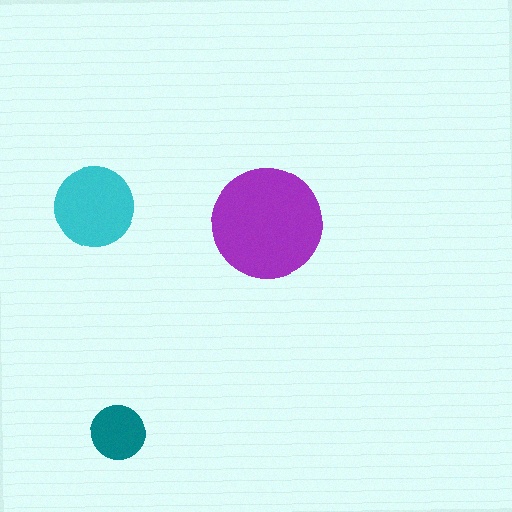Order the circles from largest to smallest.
the purple one, the cyan one, the teal one.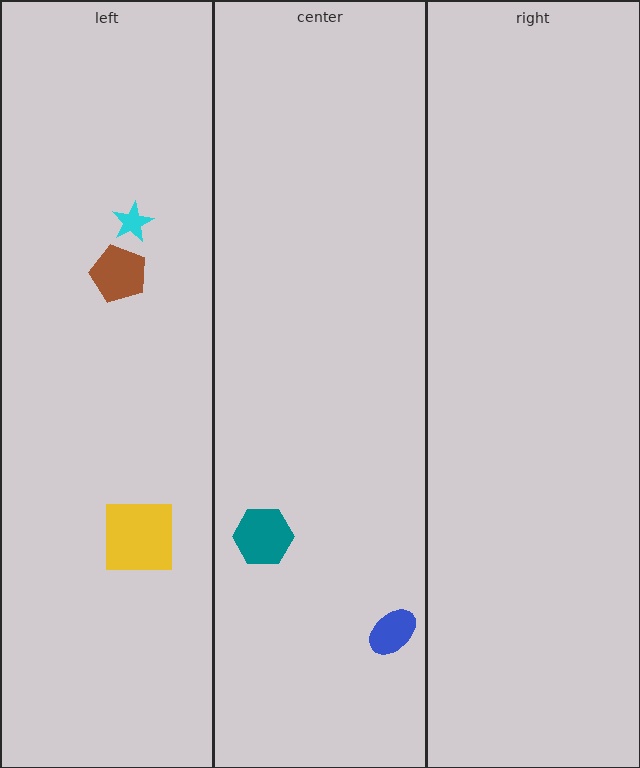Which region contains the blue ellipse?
The center region.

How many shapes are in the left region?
3.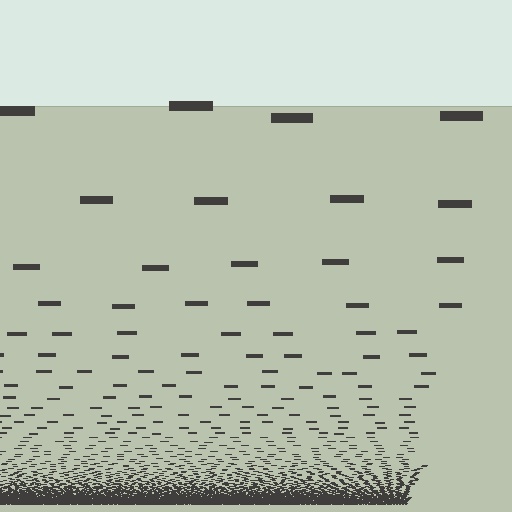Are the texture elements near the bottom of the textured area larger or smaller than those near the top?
Smaller. The gradient is inverted — elements near the bottom are smaller and denser.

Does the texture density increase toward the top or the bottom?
Density increases toward the bottom.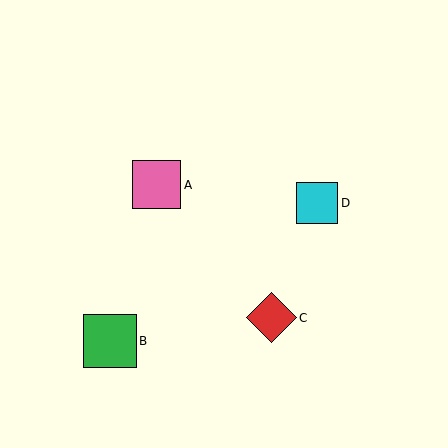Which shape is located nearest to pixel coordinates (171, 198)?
The pink square (labeled A) at (156, 185) is nearest to that location.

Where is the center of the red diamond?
The center of the red diamond is at (272, 318).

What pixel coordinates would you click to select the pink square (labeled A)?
Click at (156, 185) to select the pink square A.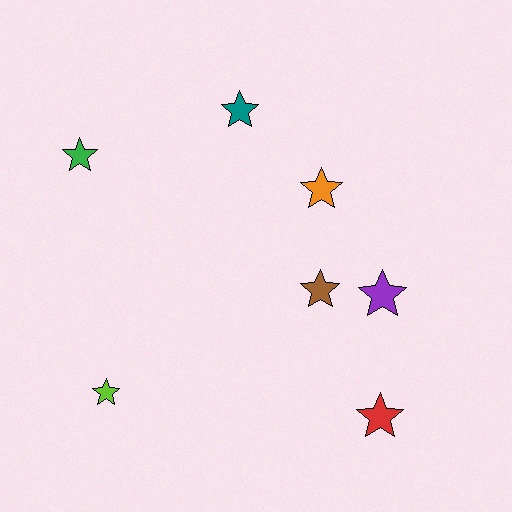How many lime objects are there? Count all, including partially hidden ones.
There is 1 lime object.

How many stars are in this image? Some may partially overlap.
There are 7 stars.